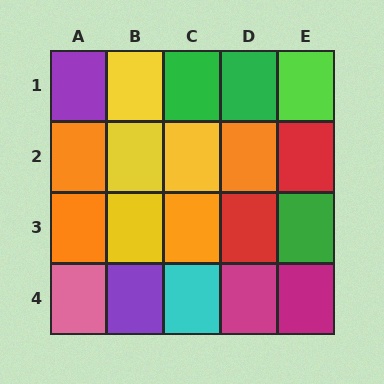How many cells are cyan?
1 cell is cyan.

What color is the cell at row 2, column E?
Red.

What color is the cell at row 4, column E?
Magenta.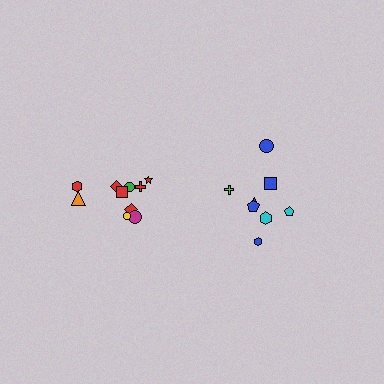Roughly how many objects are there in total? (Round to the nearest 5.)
Roughly 20 objects in total.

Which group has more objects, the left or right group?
The left group.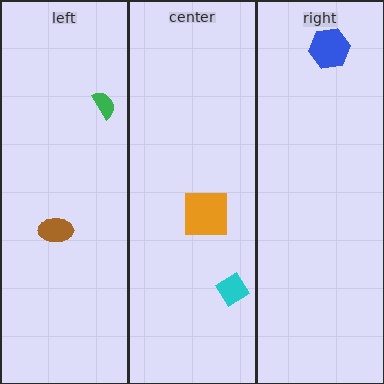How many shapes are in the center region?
2.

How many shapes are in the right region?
1.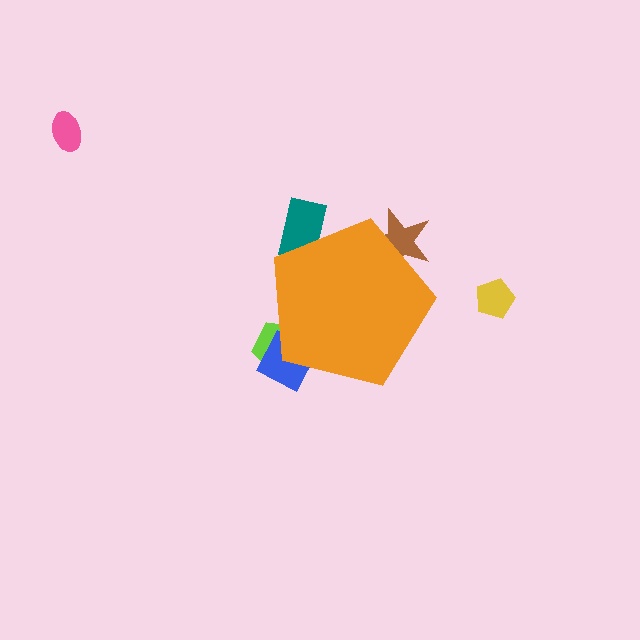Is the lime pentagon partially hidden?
Yes, the lime pentagon is partially hidden behind the orange pentagon.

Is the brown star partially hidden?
Yes, the brown star is partially hidden behind the orange pentagon.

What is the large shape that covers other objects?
An orange pentagon.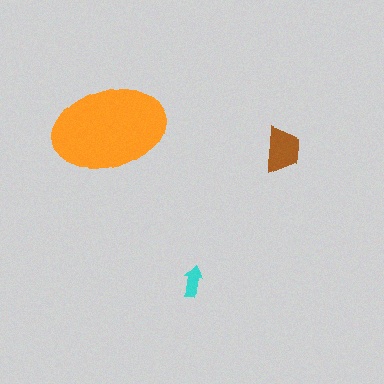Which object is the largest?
The orange ellipse.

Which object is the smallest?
The cyan arrow.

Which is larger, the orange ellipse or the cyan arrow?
The orange ellipse.